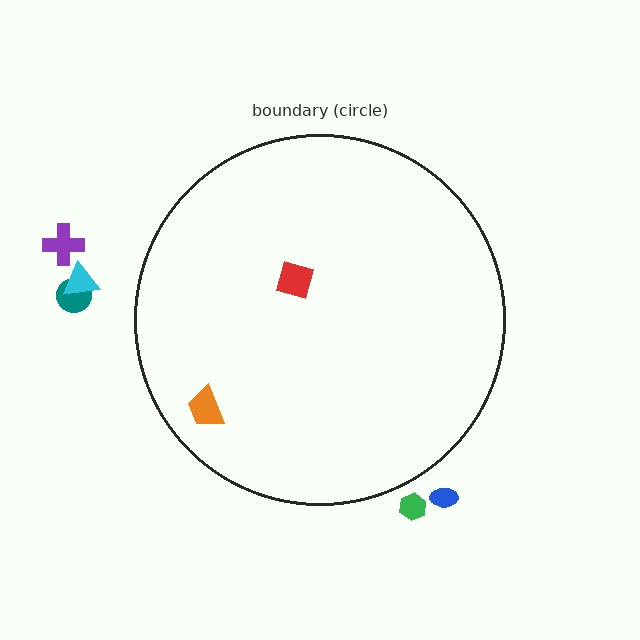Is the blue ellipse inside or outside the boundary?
Outside.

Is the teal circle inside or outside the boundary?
Outside.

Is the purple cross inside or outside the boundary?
Outside.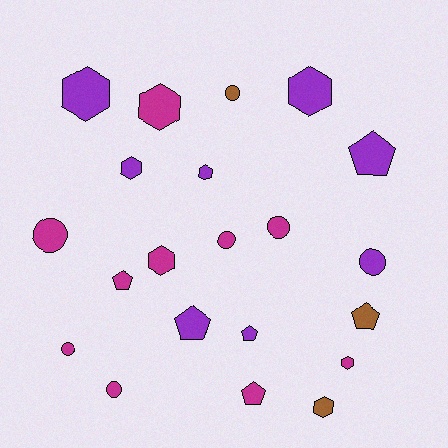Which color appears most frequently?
Magenta, with 10 objects.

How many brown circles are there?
There is 1 brown circle.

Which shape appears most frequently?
Hexagon, with 8 objects.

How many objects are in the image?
There are 21 objects.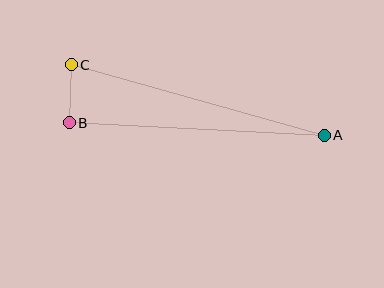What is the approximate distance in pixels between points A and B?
The distance between A and B is approximately 255 pixels.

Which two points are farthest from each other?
Points A and C are farthest from each other.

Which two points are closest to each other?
Points B and C are closest to each other.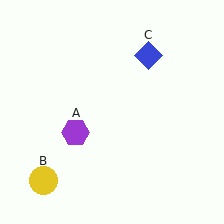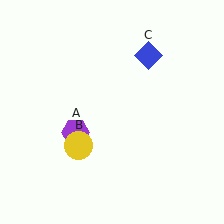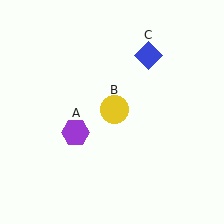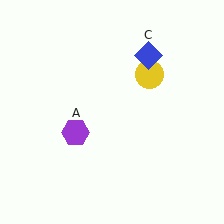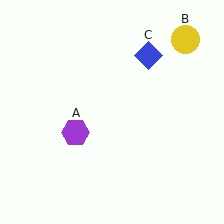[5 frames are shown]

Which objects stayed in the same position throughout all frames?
Purple hexagon (object A) and blue diamond (object C) remained stationary.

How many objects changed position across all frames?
1 object changed position: yellow circle (object B).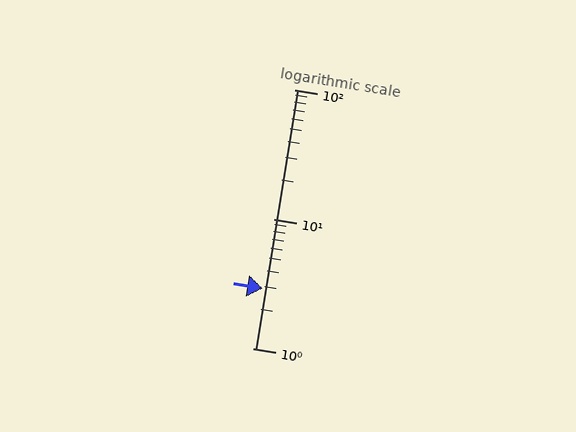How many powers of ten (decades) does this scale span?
The scale spans 2 decades, from 1 to 100.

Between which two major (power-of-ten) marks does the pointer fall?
The pointer is between 1 and 10.